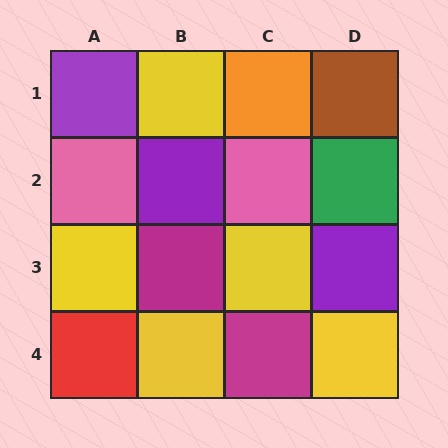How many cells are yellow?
5 cells are yellow.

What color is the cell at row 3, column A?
Yellow.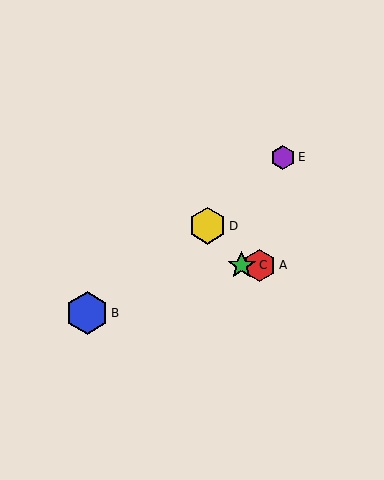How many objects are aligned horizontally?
2 objects (A, C) are aligned horizontally.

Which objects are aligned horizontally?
Objects A, C are aligned horizontally.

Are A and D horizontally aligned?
No, A is at y≈265 and D is at y≈226.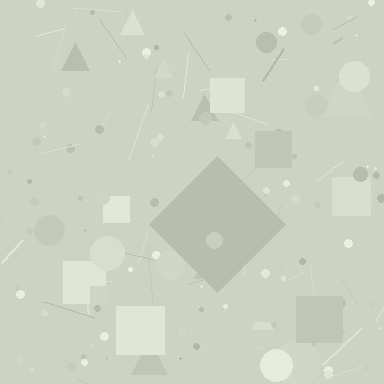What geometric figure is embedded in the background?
A diamond is embedded in the background.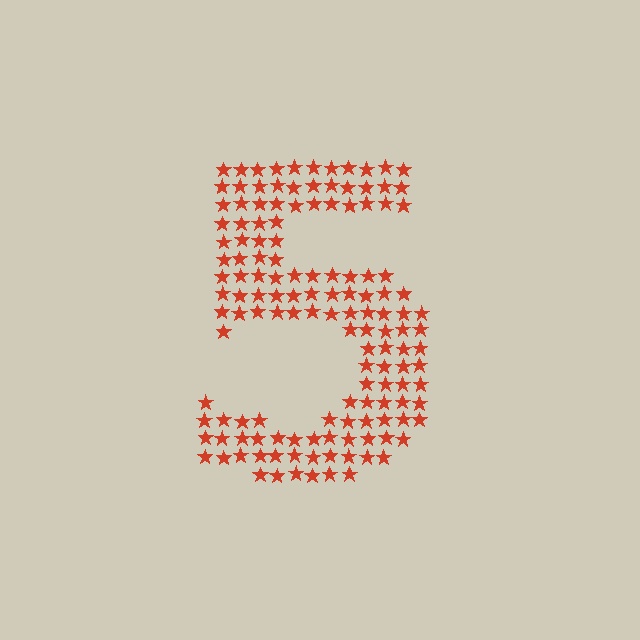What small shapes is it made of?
It is made of small stars.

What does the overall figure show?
The overall figure shows the digit 5.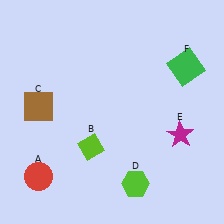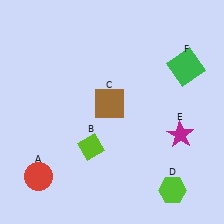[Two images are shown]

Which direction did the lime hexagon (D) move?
The lime hexagon (D) moved right.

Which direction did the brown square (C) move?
The brown square (C) moved right.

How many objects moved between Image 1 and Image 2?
2 objects moved between the two images.